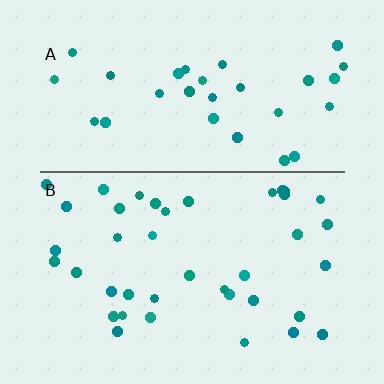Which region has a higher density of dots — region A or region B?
B (the bottom).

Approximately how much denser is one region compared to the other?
Approximately 1.2× — region B over region A.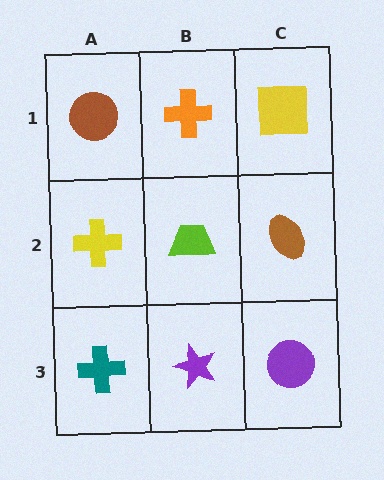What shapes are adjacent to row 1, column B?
A lime trapezoid (row 2, column B), a brown circle (row 1, column A), a yellow square (row 1, column C).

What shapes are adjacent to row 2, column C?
A yellow square (row 1, column C), a purple circle (row 3, column C), a lime trapezoid (row 2, column B).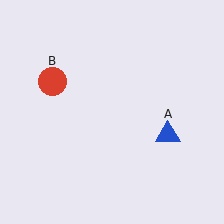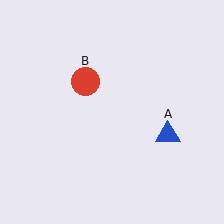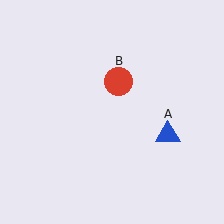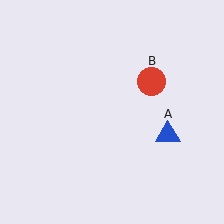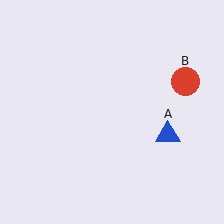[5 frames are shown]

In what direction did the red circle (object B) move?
The red circle (object B) moved right.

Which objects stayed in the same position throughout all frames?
Blue triangle (object A) remained stationary.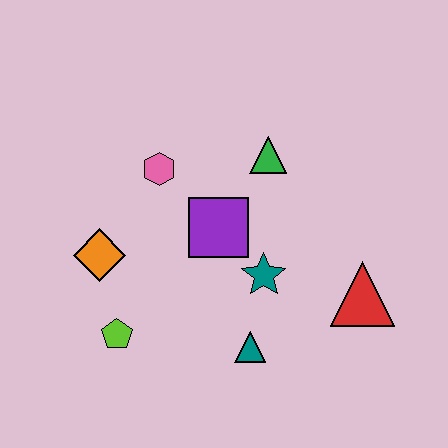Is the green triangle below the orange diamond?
No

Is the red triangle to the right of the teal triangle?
Yes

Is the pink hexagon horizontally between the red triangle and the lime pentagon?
Yes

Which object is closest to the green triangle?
The purple square is closest to the green triangle.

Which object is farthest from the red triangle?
The orange diamond is farthest from the red triangle.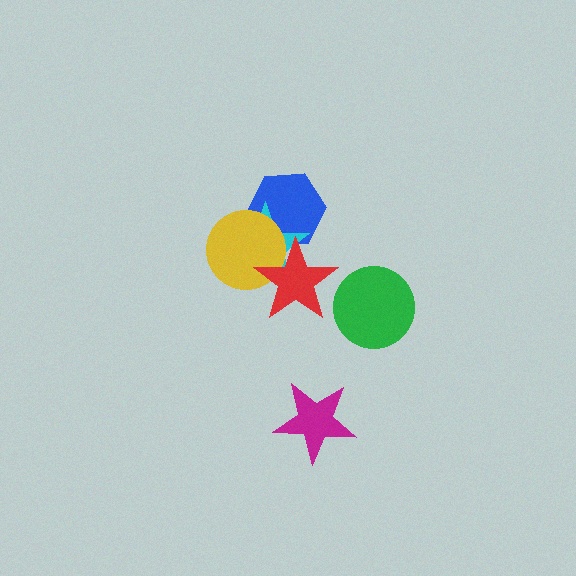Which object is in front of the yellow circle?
The red star is in front of the yellow circle.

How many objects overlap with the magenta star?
0 objects overlap with the magenta star.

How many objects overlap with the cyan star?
3 objects overlap with the cyan star.